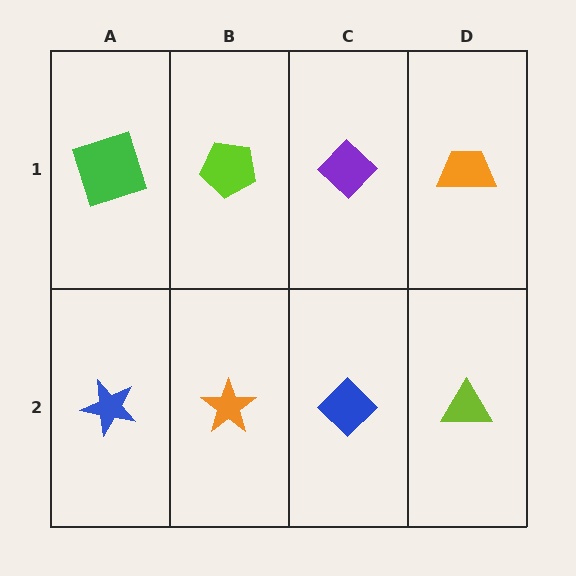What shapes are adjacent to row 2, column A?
A green square (row 1, column A), an orange star (row 2, column B).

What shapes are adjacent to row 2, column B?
A lime pentagon (row 1, column B), a blue star (row 2, column A), a blue diamond (row 2, column C).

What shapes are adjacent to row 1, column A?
A blue star (row 2, column A), a lime pentagon (row 1, column B).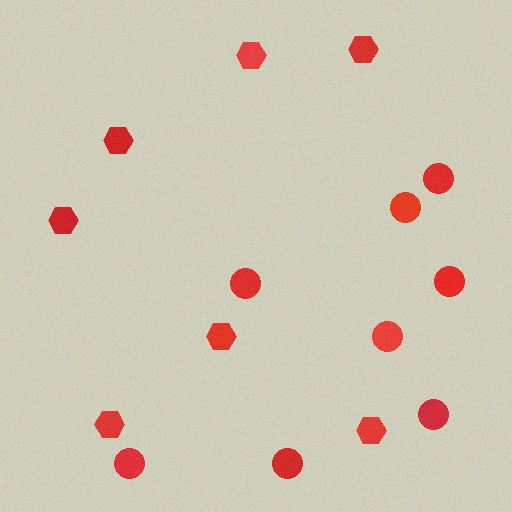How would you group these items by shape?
There are 2 groups: one group of hexagons (7) and one group of circles (8).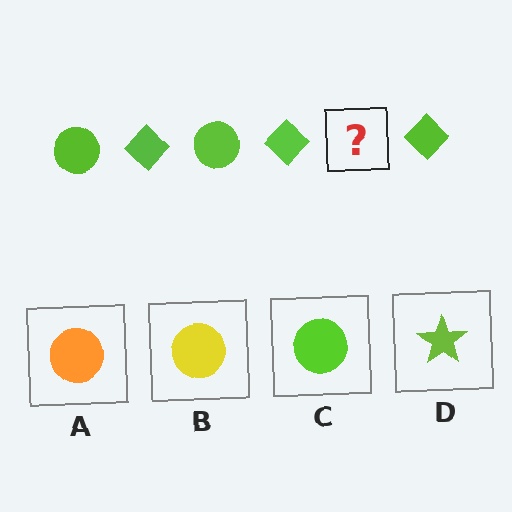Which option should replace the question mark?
Option C.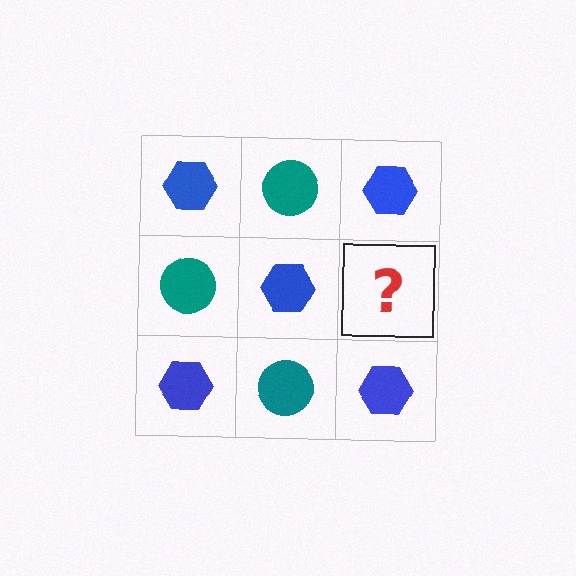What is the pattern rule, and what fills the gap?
The rule is that it alternates blue hexagon and teal circle in a checkerboard pattern. The gap should be filled with a teal circle.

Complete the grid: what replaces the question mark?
The question mark should be replaced with a teal circle.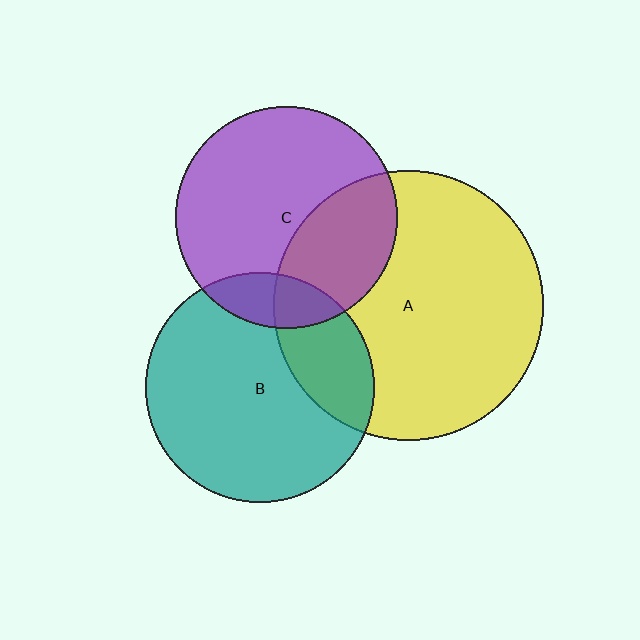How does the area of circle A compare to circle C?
Approximately 1.5 times.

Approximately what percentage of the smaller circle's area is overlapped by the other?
Approximately 25%.